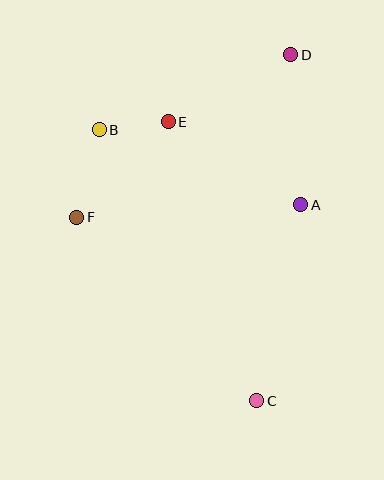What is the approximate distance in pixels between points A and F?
The distance between A and F is approximately 224 pixels.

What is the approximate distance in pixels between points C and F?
The distance between C and F is approximately 257 pixels.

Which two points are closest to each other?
Points B and E are closest to each other.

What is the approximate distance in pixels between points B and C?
The distance between B and C is approximately 313 pixels.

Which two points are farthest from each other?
Points C and D are farthest from each other.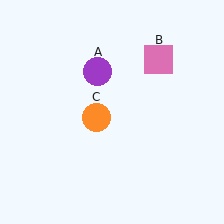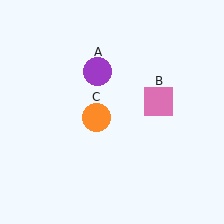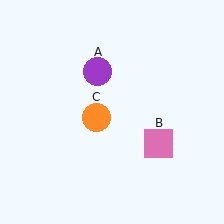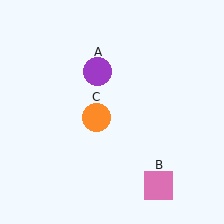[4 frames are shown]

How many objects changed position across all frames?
1 object changed position: pink square (object B).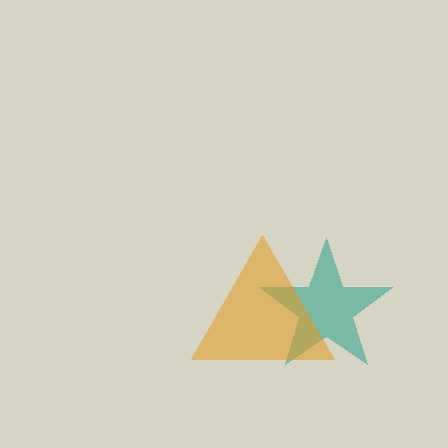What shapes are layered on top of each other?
The layered shapes are: a teal star, an orange triangle.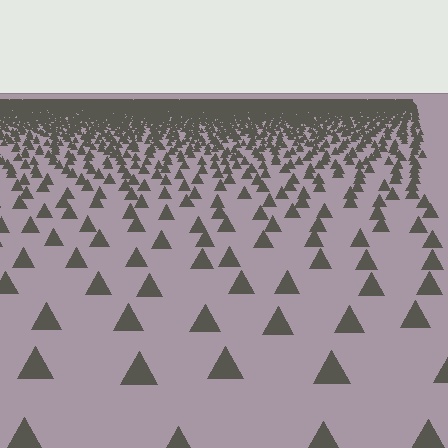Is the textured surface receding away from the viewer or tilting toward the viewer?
The surface is receding away from the viewer. Texture elements get smaller and denser toward the top.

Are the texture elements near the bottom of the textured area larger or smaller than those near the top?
Larger. Near the bottom, elements are closer to the viewer and appear at a bigger on-screen size.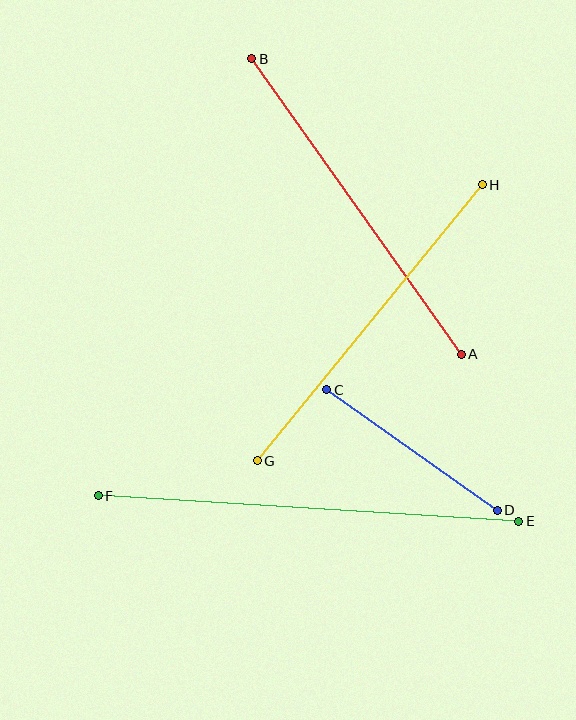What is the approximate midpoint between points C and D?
The midpoint is at approximately (412, 450) pixels.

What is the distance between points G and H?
The distance is approximately 356 pixels.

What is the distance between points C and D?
The distance is approximately 209 pixels.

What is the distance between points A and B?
The distance is approximately 362 pixels.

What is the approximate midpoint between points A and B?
The midpoint is at approximately (357, 207) pixels.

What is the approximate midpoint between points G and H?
The midpoint is at approximately (370, 323) pixels.